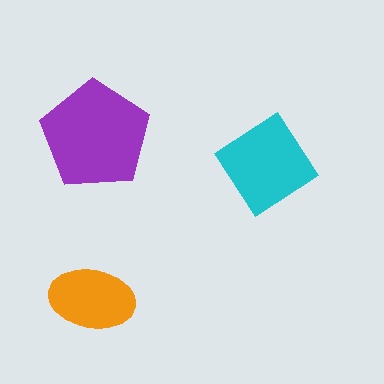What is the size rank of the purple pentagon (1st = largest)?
1st.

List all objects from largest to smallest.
The purple pentagon, the cyan diamond, the orange ellipse.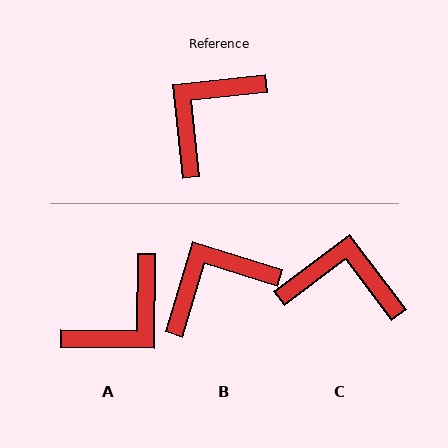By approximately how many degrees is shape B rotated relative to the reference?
Approximately 23 degrees clockwise.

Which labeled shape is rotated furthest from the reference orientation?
A, about 173 degrees away.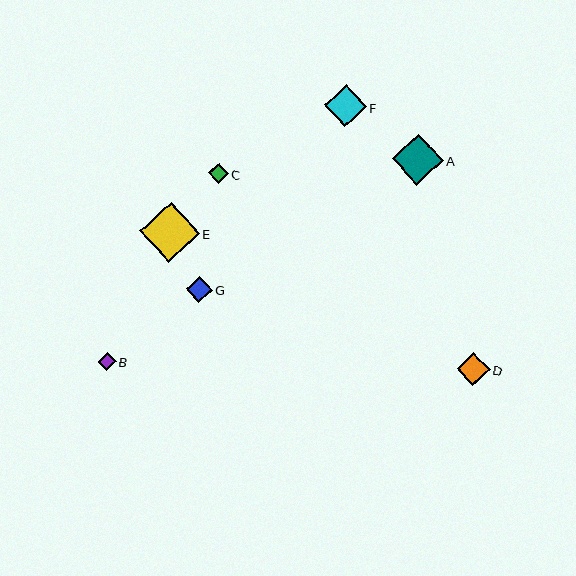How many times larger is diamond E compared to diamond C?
Diamond E is approximately 3.0 times the size of diamond C.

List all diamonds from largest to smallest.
From largest to smallest: E, A, F, D, G, C, B.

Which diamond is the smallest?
Diamond B is the smallest with a size of approximately 18 pixels.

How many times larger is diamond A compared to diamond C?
Diamond A is approximately 2.6 times the size of diamond C.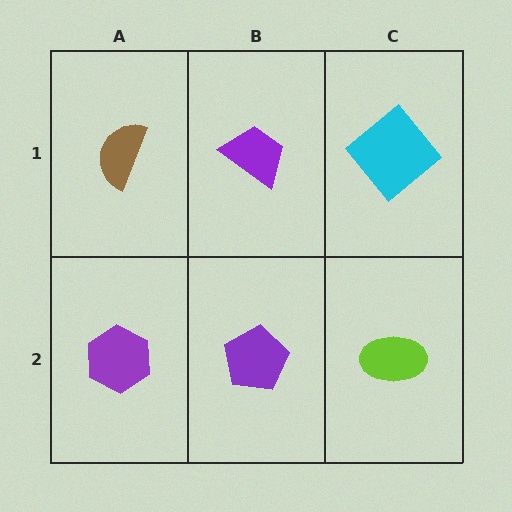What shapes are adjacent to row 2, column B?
A purple trapezoid (row 1, column B), a purple hexagon (row 2, column A), a lime ellipse (row 2, column C).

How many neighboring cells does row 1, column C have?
2.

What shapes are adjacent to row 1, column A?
A purple hexagon (row 2, column A), a purple trapezoid (row 1, column B).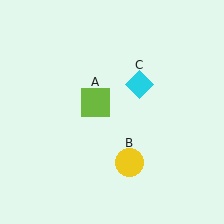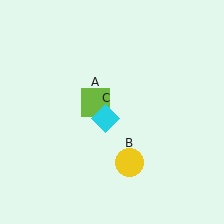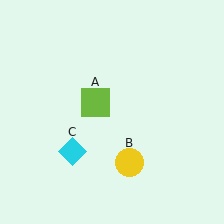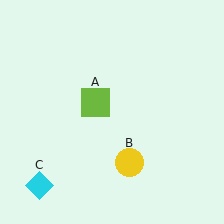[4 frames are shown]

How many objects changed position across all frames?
1 object changed position: cyan diamond (object C).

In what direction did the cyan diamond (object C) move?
The cyan diamond (object C) moved down and to the left.